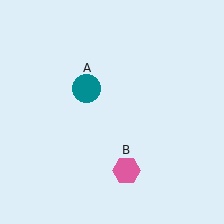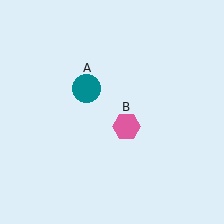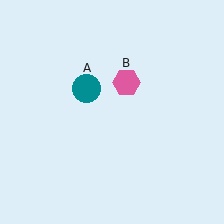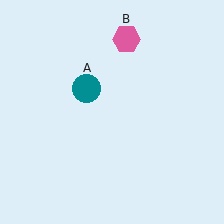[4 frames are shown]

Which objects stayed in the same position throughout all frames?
Teal circle (object A) remained stationary.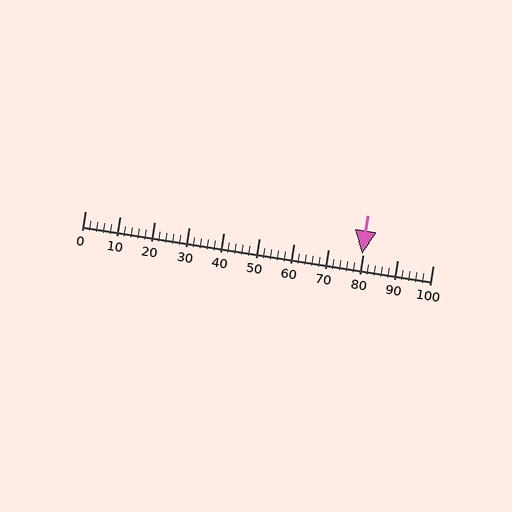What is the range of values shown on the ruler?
The ruler shows values from 0 to 100.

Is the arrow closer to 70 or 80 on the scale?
The arrow is closer to 80.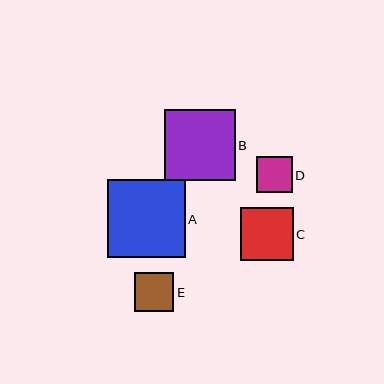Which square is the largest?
Square A is the largest with a size of approximately 77 pixels.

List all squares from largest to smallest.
From largest to smallest: A, B, C, E, D.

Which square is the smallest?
Square D is the smallest with a size of approximately 36 pixels.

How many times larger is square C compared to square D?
Square C is approximately 1.5 times the size of square D.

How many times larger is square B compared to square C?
Square B is approximately 1.4 times the size of square C.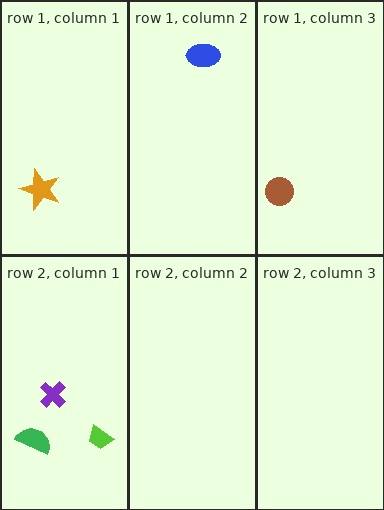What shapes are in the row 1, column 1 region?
The orange star.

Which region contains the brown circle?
The row 1, column 3 region.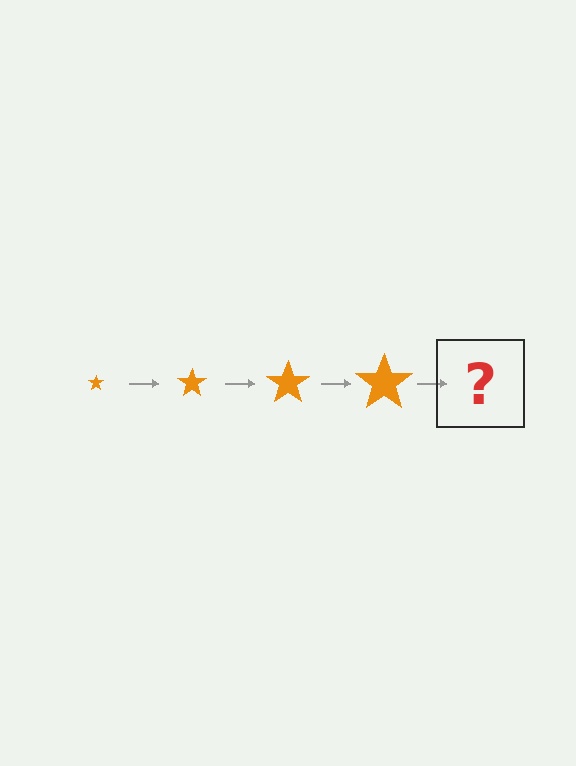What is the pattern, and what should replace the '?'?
The pattern is that the star gets progressively larger each step. The '?' should be an orange star, larger than the previous one.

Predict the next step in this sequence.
The next step is an orange star, larger than the previous one.